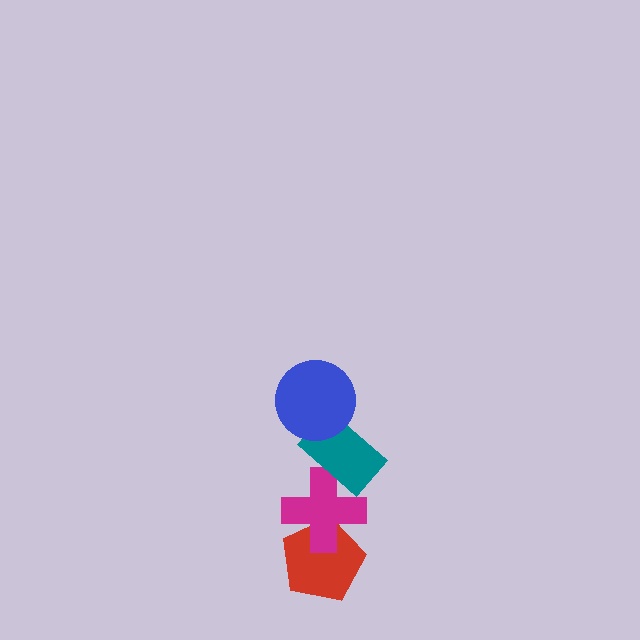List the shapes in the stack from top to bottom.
From top to bottom: the blue circle, the teal rectangle, the magenta cross, the red pentagon.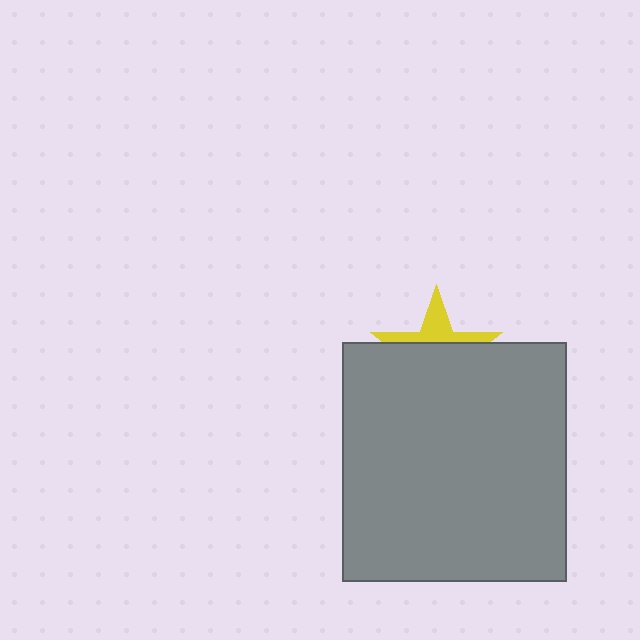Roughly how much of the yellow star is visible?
A small part of it is visible (roughly 34%).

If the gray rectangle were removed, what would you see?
You would see the complete yellow star.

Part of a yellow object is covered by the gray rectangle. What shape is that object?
It is a star.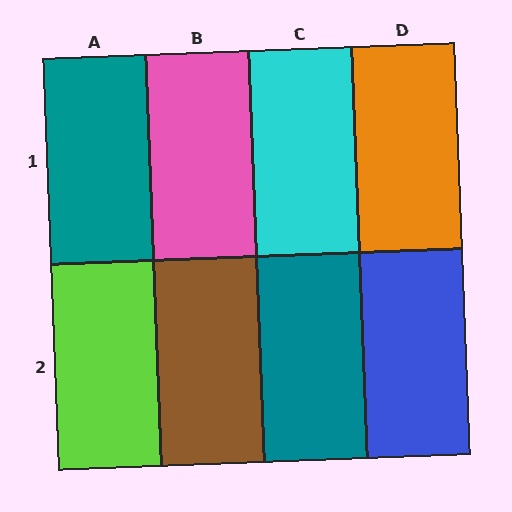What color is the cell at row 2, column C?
Teal.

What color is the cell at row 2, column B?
Brown.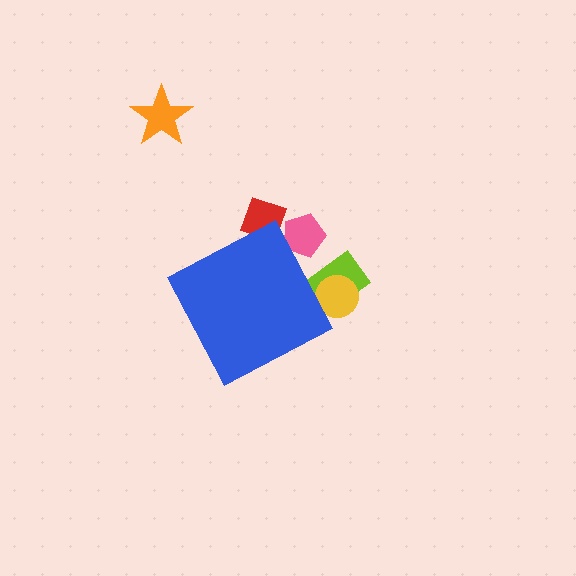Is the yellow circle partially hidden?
Yes, the yellow circle is partially hidden behind the blue diamond.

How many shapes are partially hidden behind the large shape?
4 shapes are partially hidden.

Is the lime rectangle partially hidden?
Yes, the lime rectangle is partially hidden behind the blue diamond.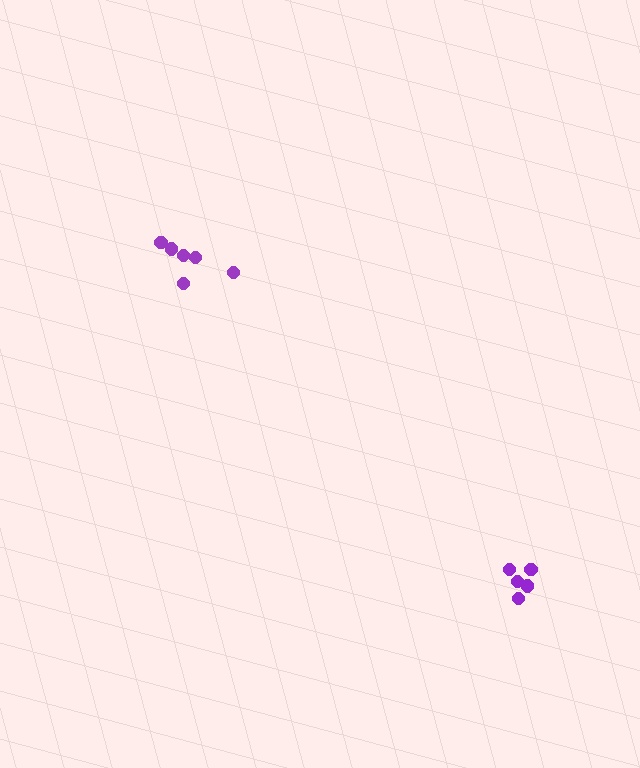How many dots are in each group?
Group 1: 6 dots, Group 2: 5 dots (11 total).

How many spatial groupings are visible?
There are 2 spatial groupings.